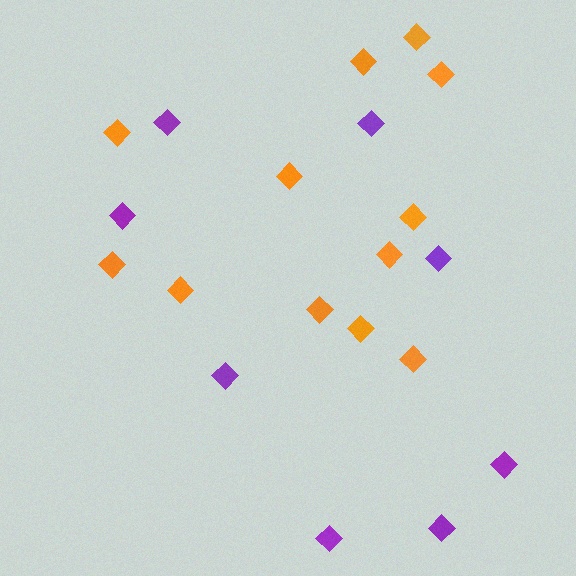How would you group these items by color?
There are 2 groups: one group of orange diamonds (12) and one group of purple diamonds (8).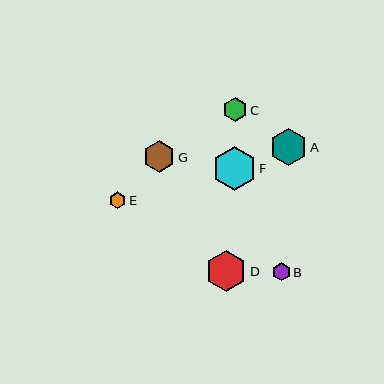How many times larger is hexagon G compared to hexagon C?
Hexagon G is approximately 1.3 times the size of hexagon C.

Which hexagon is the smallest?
Hexagon E is the smallest with a size of approximately 17 pixels.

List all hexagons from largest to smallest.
From largest to smallest: F, D, A, G, C, B, E.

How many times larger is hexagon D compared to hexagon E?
Hexagon D is approximately 2.5 times the size of hexagon E.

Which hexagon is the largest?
Hexagon F is the largest with a size of approximately 44 pixels.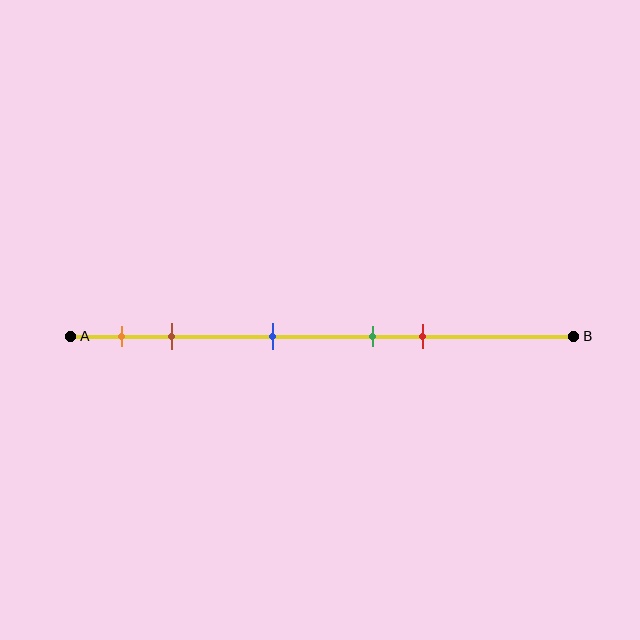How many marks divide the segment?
There are 5 marks dividing the segment.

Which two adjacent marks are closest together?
The green and red marks are the closest adjacent pair.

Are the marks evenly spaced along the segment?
No, the marks are not evenly spaced.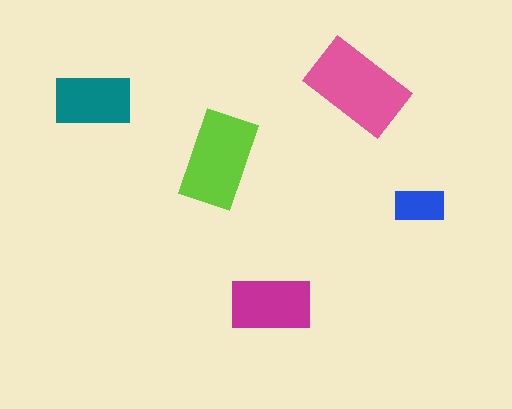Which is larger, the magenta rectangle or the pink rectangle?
The pink one.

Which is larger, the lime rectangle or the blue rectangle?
The lime one.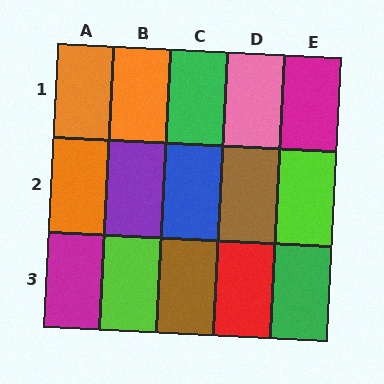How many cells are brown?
2 cells are brown.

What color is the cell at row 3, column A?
Magenta.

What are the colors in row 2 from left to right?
Orange, purple, blue, brown, lime.